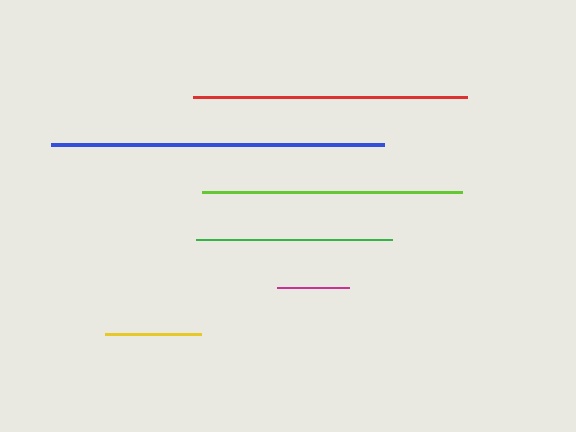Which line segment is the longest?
The blue line is the longest at approximately 333 pixels.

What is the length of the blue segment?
The blue segment is approximately 333 pixels long.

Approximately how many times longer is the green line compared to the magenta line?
The green line is approximately 2.7 times the length of the magenta line.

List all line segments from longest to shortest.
From longest to shortest: blue, red, lime, green, yellow, magenta.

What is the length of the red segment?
The red segment is approximately 274 pixels long.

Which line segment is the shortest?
The magenta line is the shortest at approximately 72 pixels.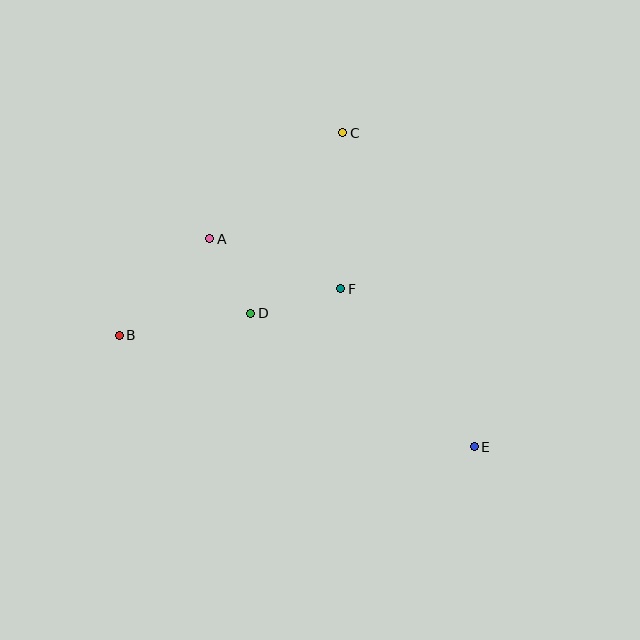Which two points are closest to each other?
Points A and D are closest to each other.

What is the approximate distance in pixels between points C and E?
The distance between C and E is approximately 340 pixels.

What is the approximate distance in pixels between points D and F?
The distance between D and F is approximately 93 pixels.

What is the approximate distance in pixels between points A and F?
The distance between A and F is approximately 141 pixels.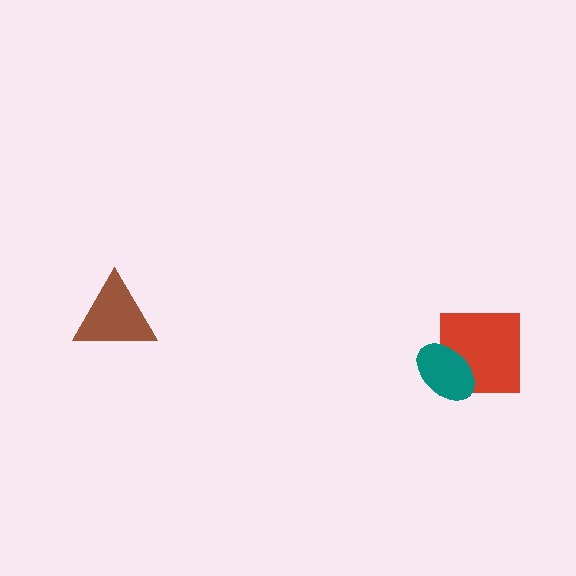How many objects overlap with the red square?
1 object overlaps with the red square.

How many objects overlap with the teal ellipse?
1 object overlaps with the teal ellipse.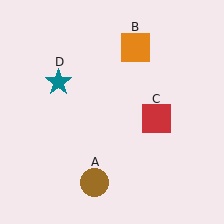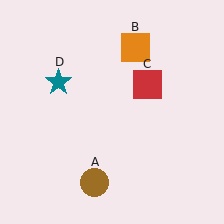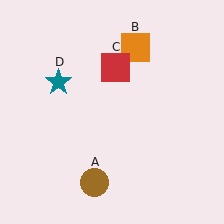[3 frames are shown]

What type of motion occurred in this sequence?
The red square (object C) rotated counterclockwise around the center of the scene.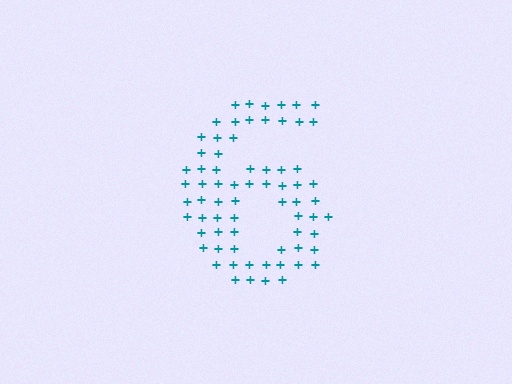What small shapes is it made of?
It is made of small plus signs.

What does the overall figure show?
The overall figure shows the digit 6.